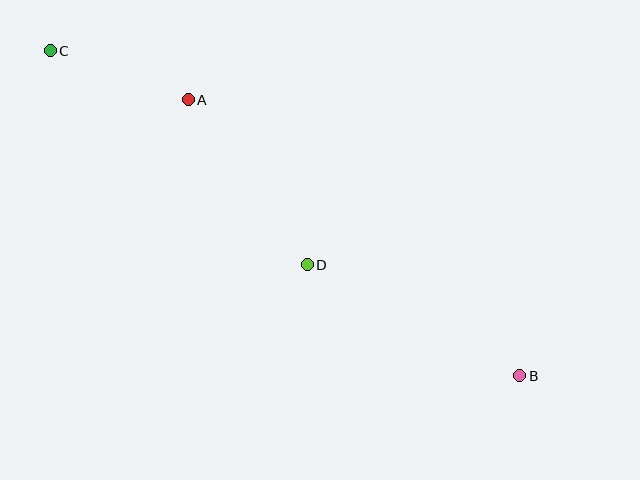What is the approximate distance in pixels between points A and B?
The distance between A and B is approximately 431 pixels.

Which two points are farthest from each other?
Points B and C are farthest from each other.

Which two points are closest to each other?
Points A and C are closest to each other.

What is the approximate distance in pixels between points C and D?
The distance between C and D is approximately 334 pixels.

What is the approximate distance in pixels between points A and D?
The distance between A and D is approximately 203 pixels.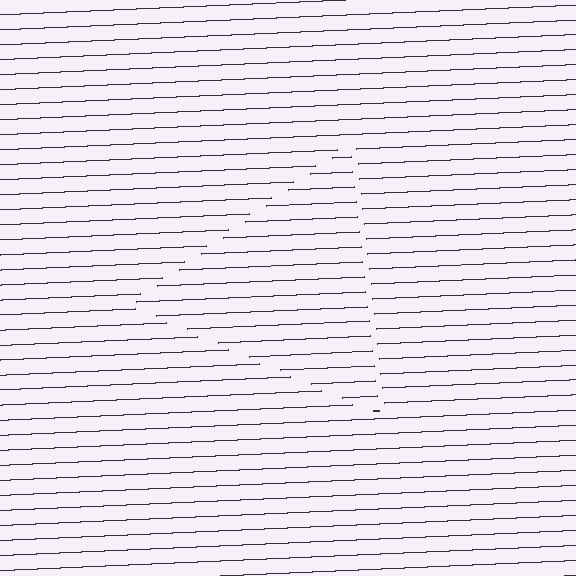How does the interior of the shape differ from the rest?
The interior of the shape contains the same grating, shifted by half a period — the contour is defined by the phase discontinuity where line-ends from the inner and outer gratings abut.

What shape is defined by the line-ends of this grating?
An illusory triangle. The interior of the shape contains the same grating, shifted by half a period — the contour is defined by the phase discontinuity where line-ends from the inner and outer gratings abut.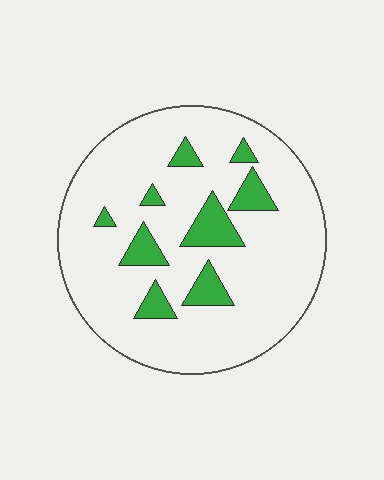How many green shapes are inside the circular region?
9.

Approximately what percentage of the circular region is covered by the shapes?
Approximately 15%.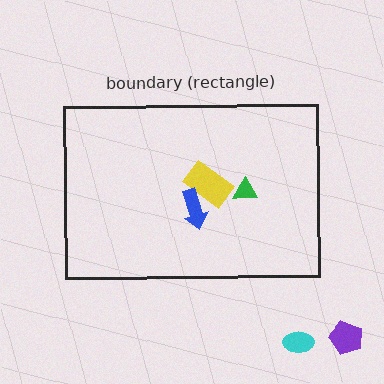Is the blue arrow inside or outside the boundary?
Inside.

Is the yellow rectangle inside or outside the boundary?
Inside.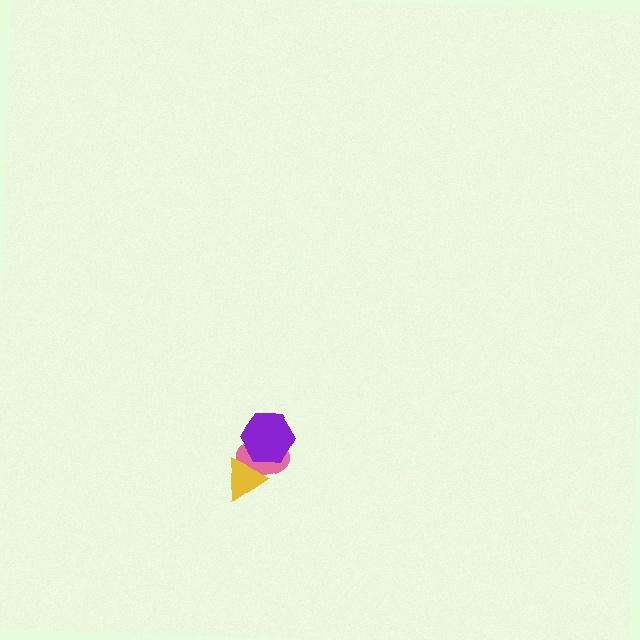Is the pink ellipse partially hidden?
Yes, it is partially covered by another shape.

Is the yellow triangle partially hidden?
No, no other shape covers it.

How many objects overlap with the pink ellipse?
2 objects overlap with the pink ellipse.